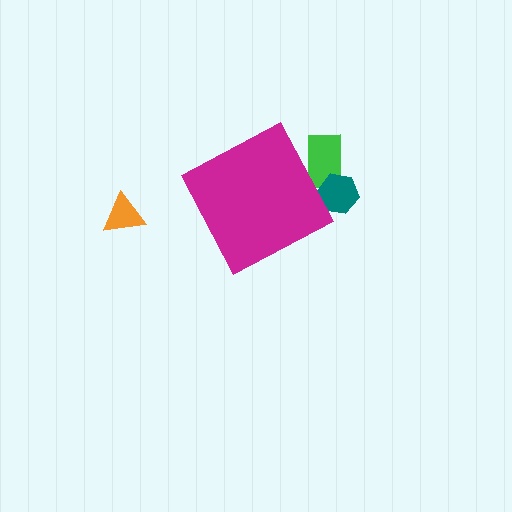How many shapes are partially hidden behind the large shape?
2 shapes are partially hidden.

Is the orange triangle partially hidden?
No, the orange triangle is fully visible.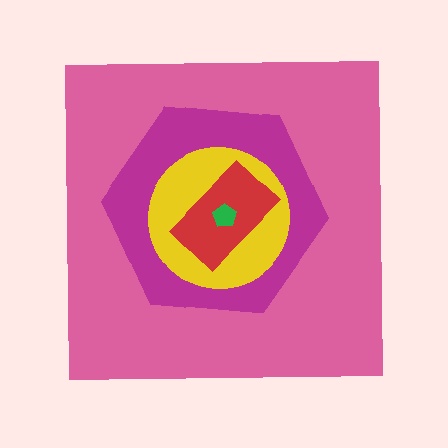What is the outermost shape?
The pink square.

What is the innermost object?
The green pentagon.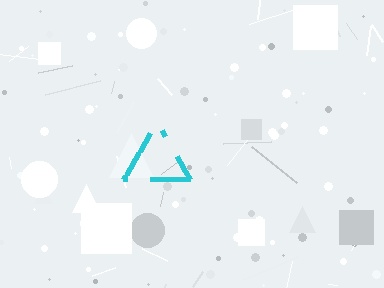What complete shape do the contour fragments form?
The contour fragments form a triangle.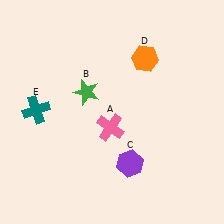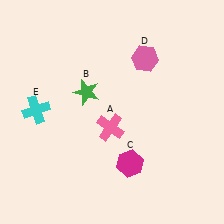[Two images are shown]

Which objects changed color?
C changed from purple to magenta. D changed from orange to pink. E changed from teal to cyan.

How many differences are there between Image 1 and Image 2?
There are 3 differences between the two images.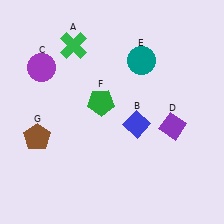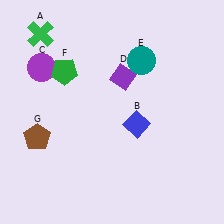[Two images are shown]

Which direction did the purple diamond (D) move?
The purple diamond (D) moved left.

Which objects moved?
The objects that moved are: the green cross (A), the purple diamond (D), the green pentagon (F).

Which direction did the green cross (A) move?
The green cross (A) moved left.